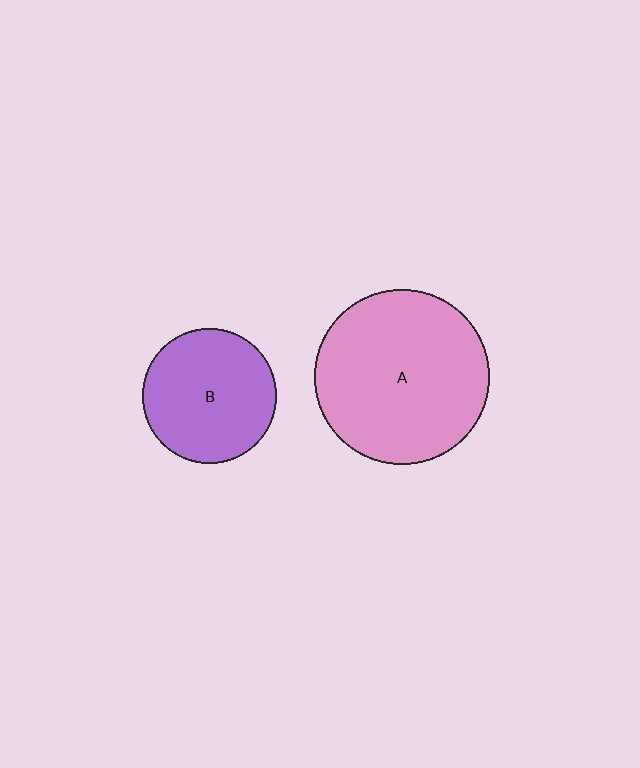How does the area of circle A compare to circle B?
Approximately 1.7 times.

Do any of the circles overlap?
No, none of the circles overlap.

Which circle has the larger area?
Circle A (pink).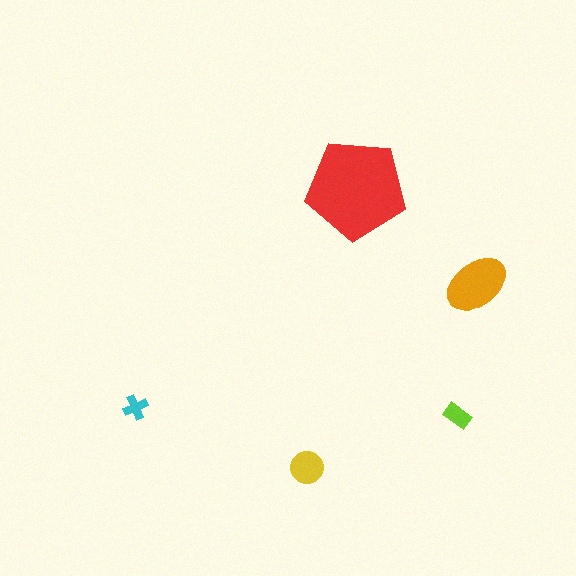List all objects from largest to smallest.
The red pentagon, the orange ellipse, the yellow circle, the lime rectangle, the cyan cross.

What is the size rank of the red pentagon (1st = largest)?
1st.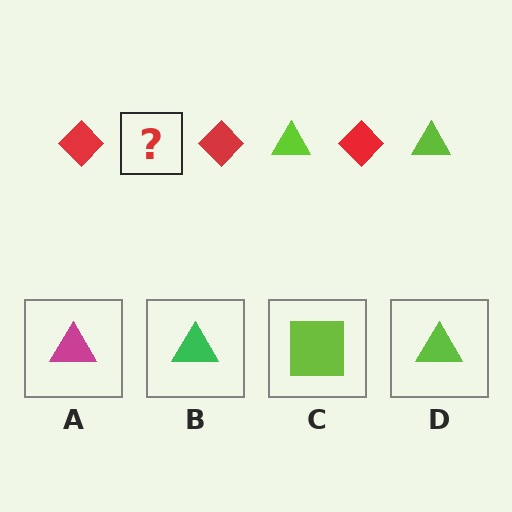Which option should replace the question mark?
Option D.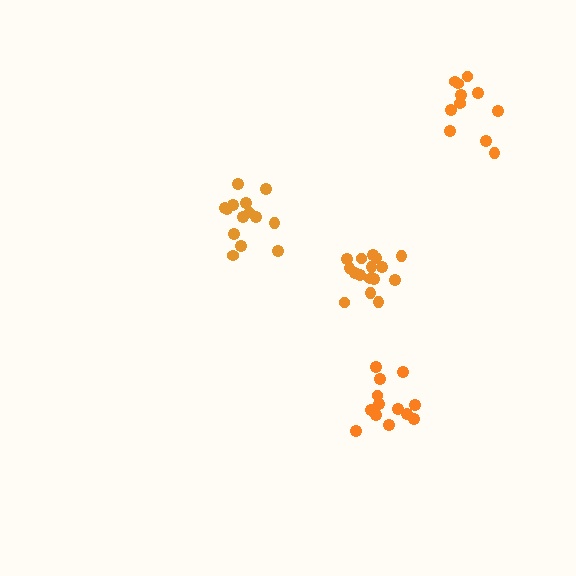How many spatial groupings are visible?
There are 4 spatial groupings.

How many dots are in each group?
Group 1: 13 dots, Group 2: 14 dots, Group 3: 16 dots, Group 4: 11 dots (54 total).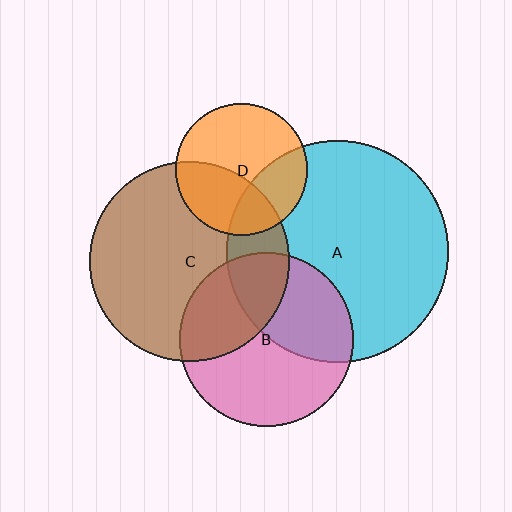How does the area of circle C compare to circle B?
Approximately 1.3 times.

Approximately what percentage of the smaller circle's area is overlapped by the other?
Approximately 35%.